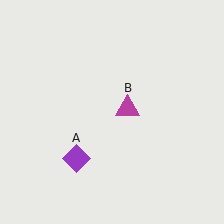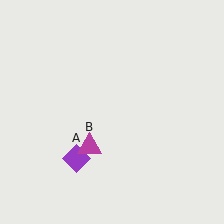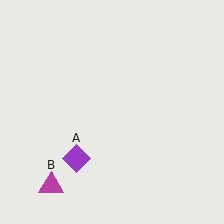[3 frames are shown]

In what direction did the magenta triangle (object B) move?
The magenta triangle (object B) moved down and to the left.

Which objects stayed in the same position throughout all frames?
Purple diamond (object A) remained stationary.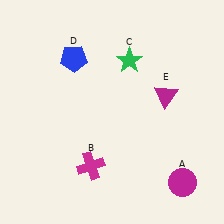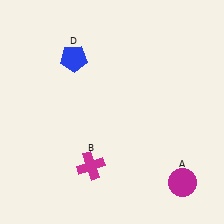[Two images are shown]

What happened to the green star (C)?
The green star (C) was removed in Image 2. It was in the top-right area of Image 1.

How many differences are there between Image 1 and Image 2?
There are 2 differences between the two images.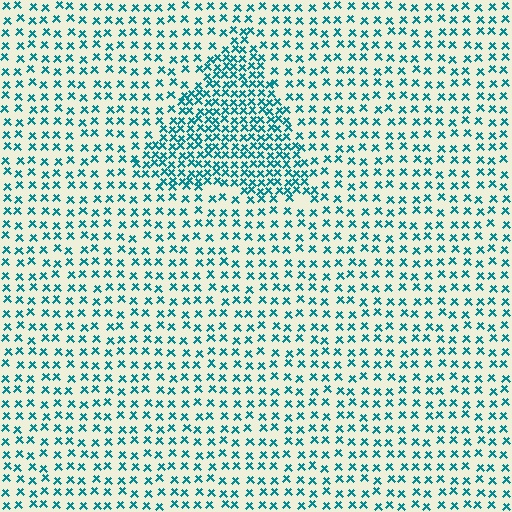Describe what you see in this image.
The image contains small teal elements arranged at two different densities. A triangle-shaped region is visible where the elements are more densely packed than the surrounding area.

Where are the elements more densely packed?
The elements are more densely packed inside the triangle boundary.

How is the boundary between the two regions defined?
The boundary is defined by a change in element density (approximately 2.1x ratio). All elements are the same color, size, and shape.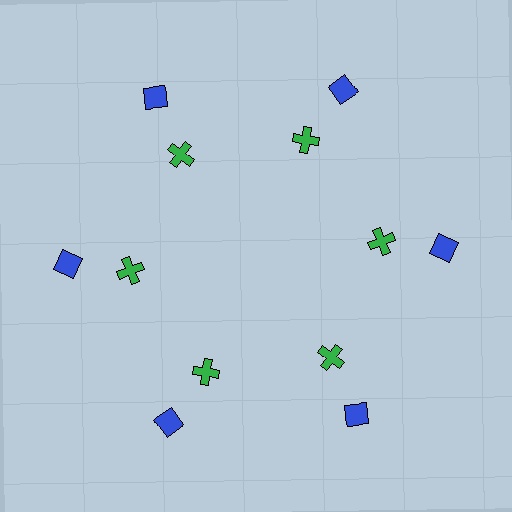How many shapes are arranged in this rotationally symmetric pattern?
There are 12 shapes, arranged in 6 groups of 2.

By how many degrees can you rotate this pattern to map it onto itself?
The pattern maps onto itself every 60 degrees of rotation.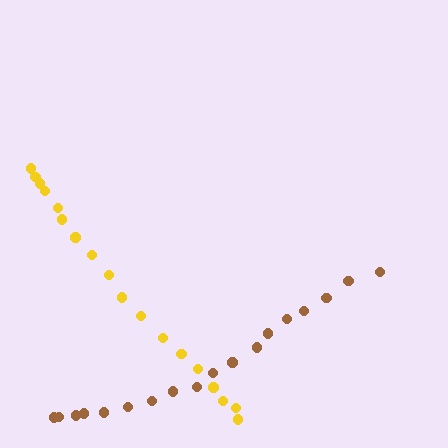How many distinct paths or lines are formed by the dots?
There are 2 distinct paths.